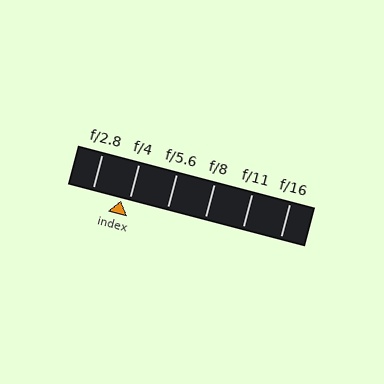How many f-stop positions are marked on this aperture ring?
There are 6 f-stop positions marked.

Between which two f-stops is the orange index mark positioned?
The index mark is between f/2.8 and f/4.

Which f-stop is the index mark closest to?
The index mark is closest to f/4.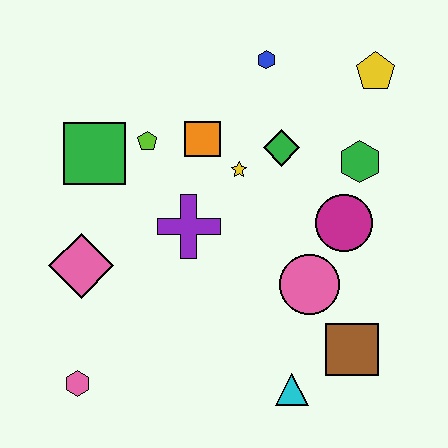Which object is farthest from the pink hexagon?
The yellow pentagon is farthest from the pink hexagon.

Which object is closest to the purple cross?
The yellow star is closest to the purple cross.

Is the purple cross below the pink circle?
No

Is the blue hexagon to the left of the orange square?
No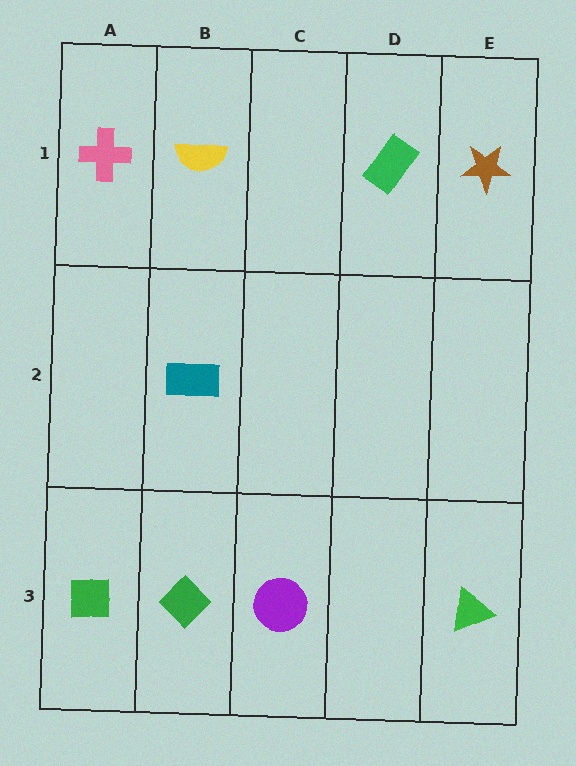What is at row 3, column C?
A purple circle.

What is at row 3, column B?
A green diamond.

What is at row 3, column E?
A green triangle.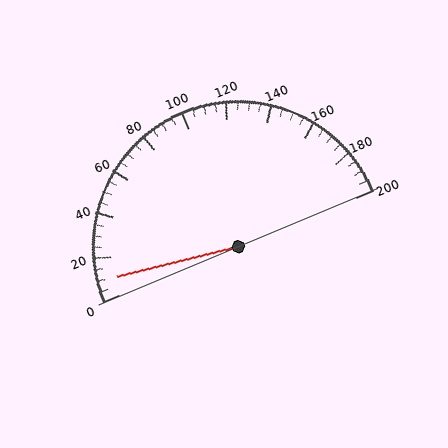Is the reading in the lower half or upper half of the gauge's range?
The reading is in the lower half of the range (0 to 200).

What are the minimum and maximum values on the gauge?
The gauge ranges from 0 to 200.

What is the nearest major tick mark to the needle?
The nearest major tick mark is 0.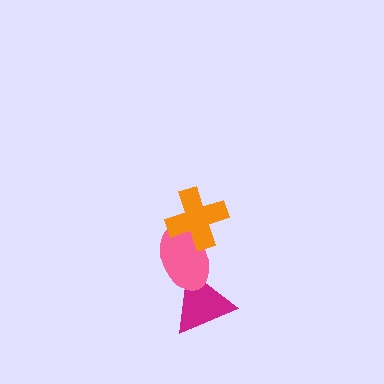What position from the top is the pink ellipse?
The pink ellipse is 2nd from the top.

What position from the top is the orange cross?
The orange cross is 1st from the top.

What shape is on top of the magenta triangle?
The pink ellipse is on top of the magenta triangle.